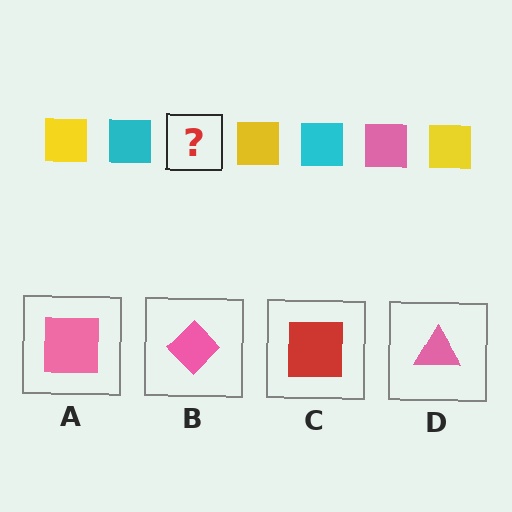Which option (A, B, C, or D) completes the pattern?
A.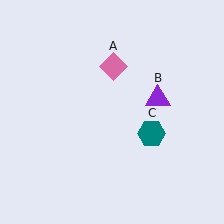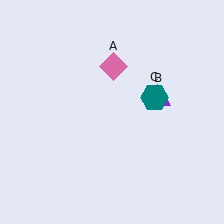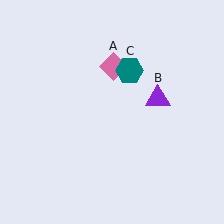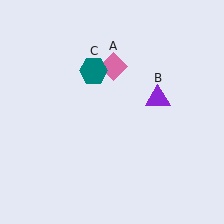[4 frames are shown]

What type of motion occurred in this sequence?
The teal hexagon (object C) rotated counterclockwise around the center of the scene.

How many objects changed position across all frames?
1 object changed position: teal hexagon (object C).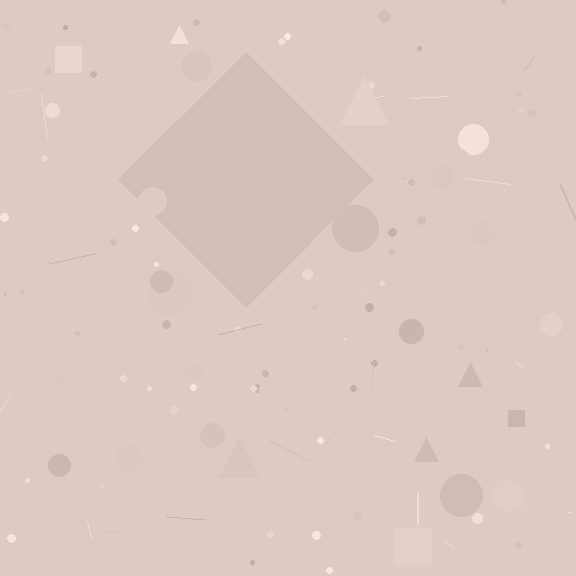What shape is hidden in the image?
A diamond is hidden in the image.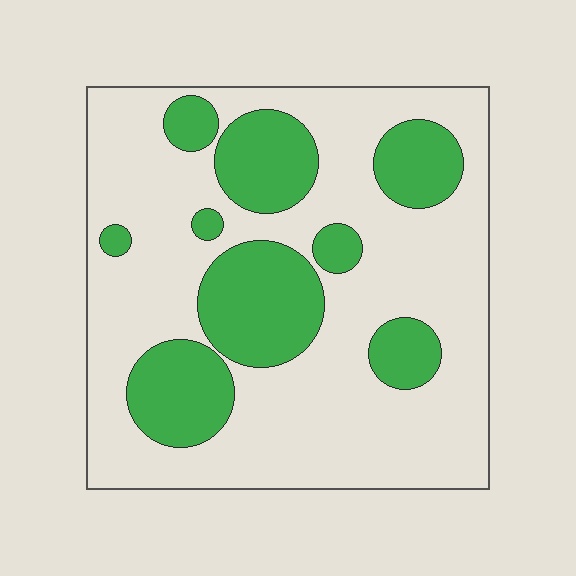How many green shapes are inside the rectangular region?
9.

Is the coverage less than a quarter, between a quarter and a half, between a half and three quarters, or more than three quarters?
Between a quarter and a half.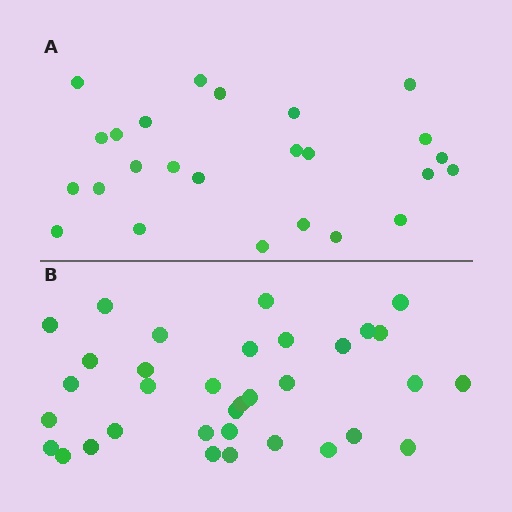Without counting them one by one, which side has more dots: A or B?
Region B (the bottom region) has more dots.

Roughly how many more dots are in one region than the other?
Region B has roughly 8 or so more dots than region A.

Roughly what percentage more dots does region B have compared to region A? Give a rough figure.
About 35% more.